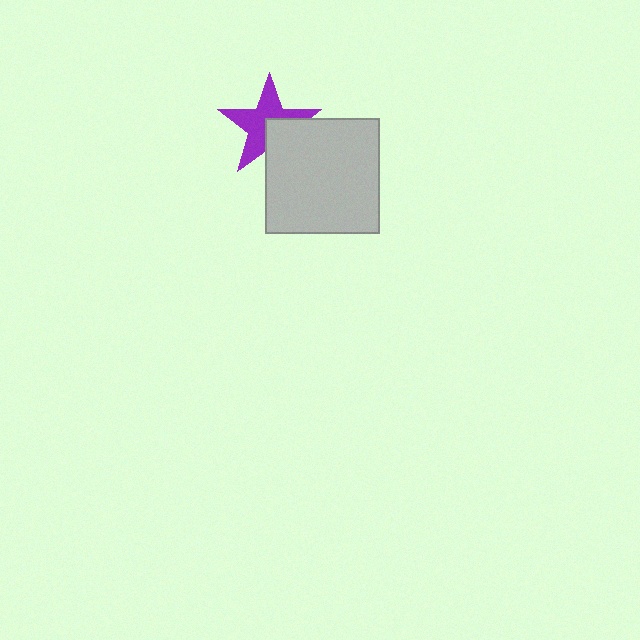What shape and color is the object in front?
The object in front is a light gray square.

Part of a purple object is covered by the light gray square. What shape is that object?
It is a star.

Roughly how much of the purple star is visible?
About half of it is visible (roughly 64%).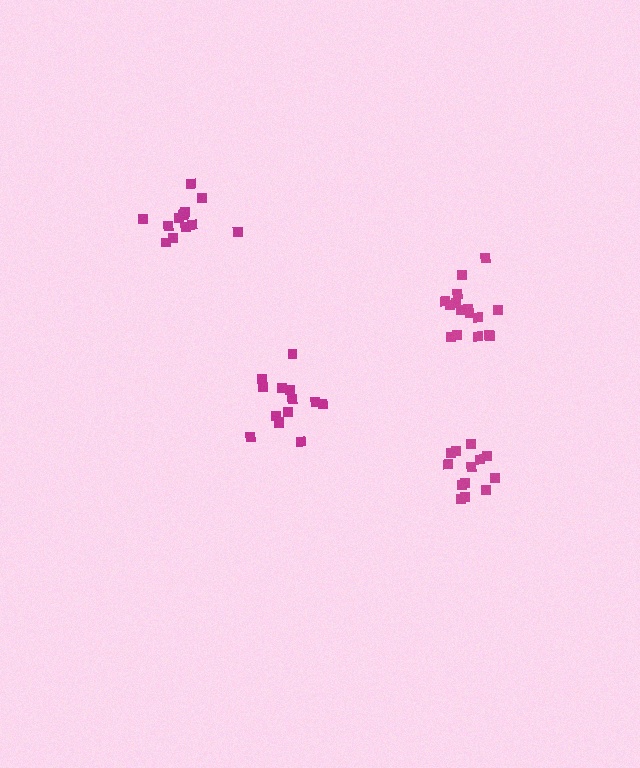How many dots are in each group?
Group 1: 13 dots, Group 2: 13 dots, Group 3: 14 dots, Group 4: 16 dots (56 total).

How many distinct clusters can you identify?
There are 4 distinct clusters.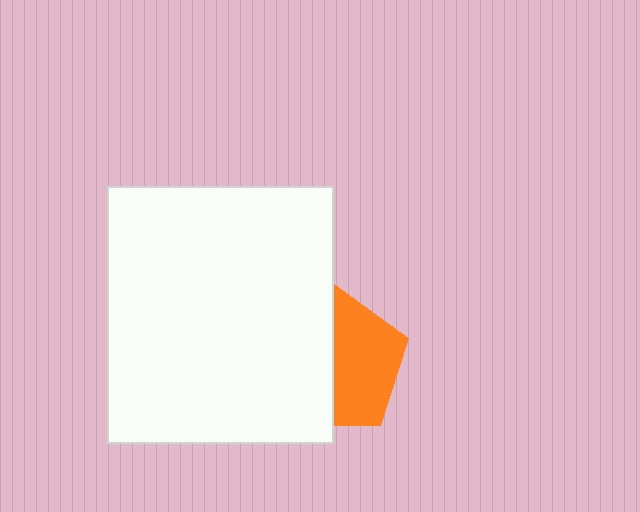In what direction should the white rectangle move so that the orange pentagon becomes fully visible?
The white rectangle should move left. That is the shortest direction to clear the overlap and leave the orange pentagon fully visible.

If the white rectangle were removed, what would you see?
You would see the complete orange pentagon.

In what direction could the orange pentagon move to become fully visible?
The orange pentagon could move right. That would shift it out from behind the white rectangle entirely.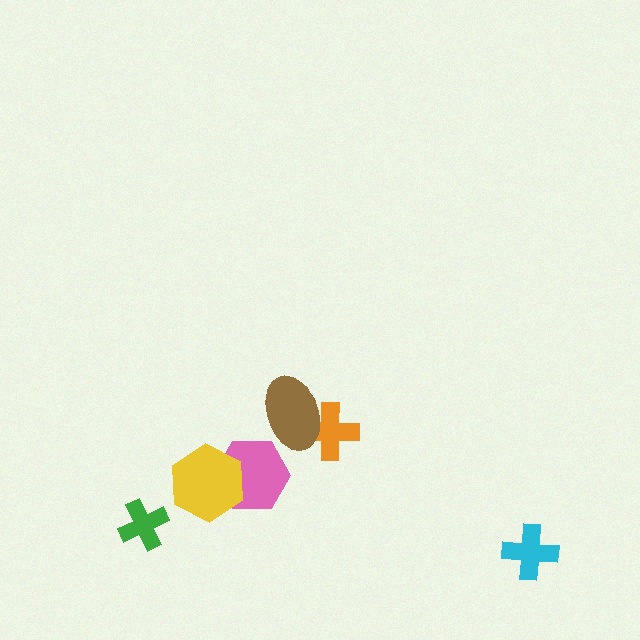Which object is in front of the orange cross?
The brown ellipse is in front of the orange cross.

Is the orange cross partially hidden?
Yes, it is partially covered by another shape.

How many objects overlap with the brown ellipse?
1 object overlaps with the brown ellipse.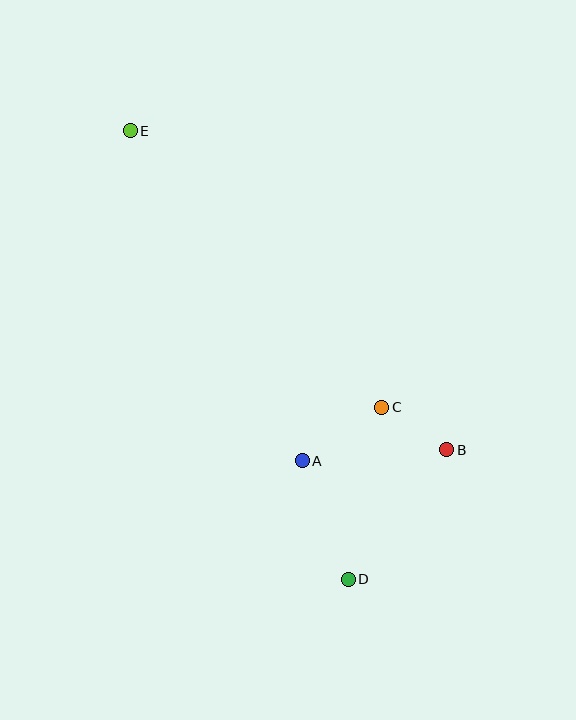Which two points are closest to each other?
Points B and C are closest to each other.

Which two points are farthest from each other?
Points D and E are farthest from each other.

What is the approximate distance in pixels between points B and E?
The distance between B and E is approximately 449 pixels.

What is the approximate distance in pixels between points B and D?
The distance between B and D is approximately 163 pixels.